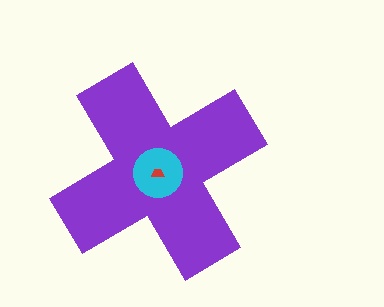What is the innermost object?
The red trapezoid.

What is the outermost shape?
The purple cross.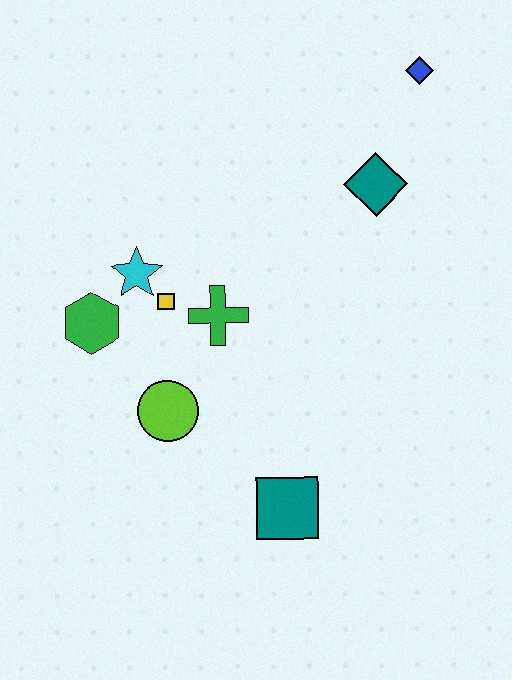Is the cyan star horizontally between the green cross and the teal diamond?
No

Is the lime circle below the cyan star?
Yes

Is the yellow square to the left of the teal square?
Yes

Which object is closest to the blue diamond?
The teal diamond is closest to the blue diamond.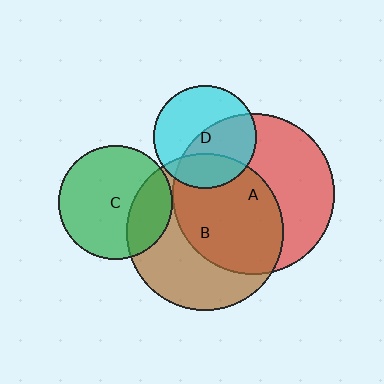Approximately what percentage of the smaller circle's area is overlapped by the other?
Approximately 25%.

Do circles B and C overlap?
Yes.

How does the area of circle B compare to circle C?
Approximately 1.9 times.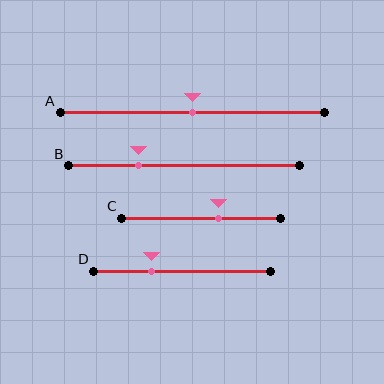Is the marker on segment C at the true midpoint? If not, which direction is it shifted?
No, the marker on segment C is shifted to the right by about 11% of the segment length.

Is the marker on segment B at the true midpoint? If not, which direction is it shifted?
No, the marker on segment B is shifted to the left by about 20% of the segment length.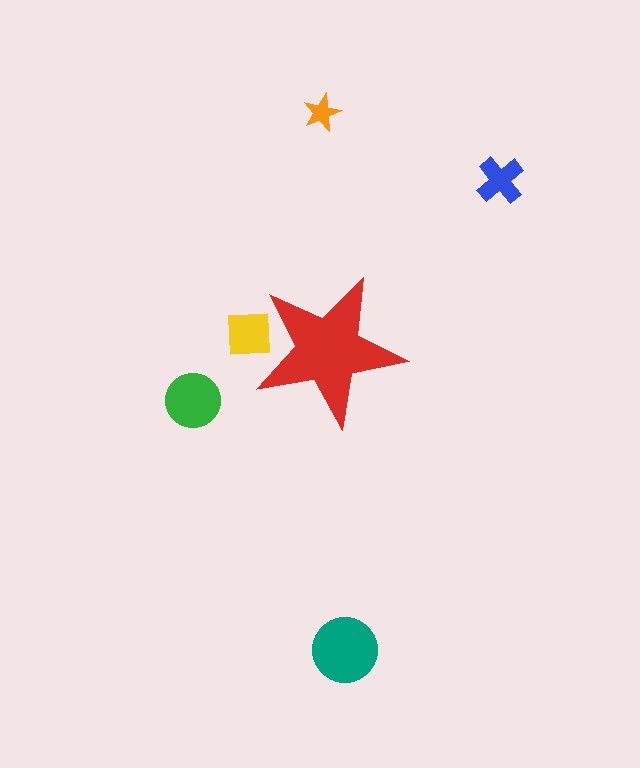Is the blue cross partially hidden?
No, the blue cross is fully visible.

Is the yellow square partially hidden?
Yes, the yellow square is partially hidden behind the red star.